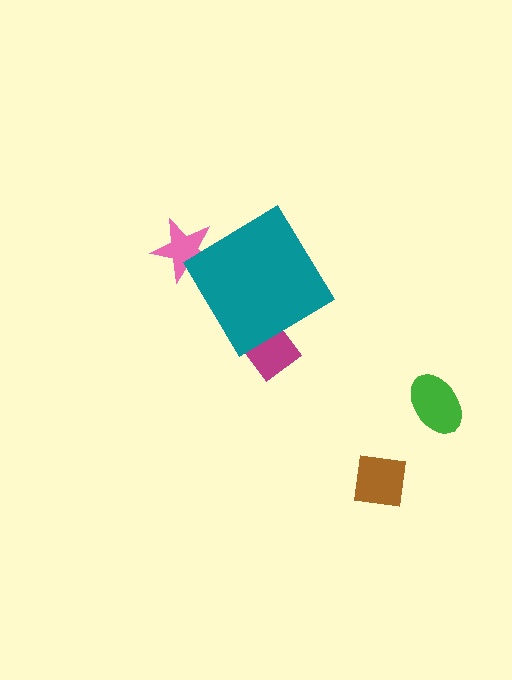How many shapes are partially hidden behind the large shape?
2 shapes are partially hidden.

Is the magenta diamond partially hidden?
Yes, the magenta diamond is partially hidden behind the teal diamond.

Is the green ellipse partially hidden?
No, the green ellipse is fully visible.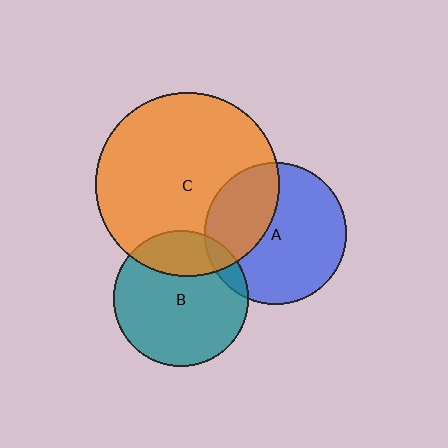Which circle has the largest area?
Circle C (orange).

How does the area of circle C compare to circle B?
Approximately 1.8 times.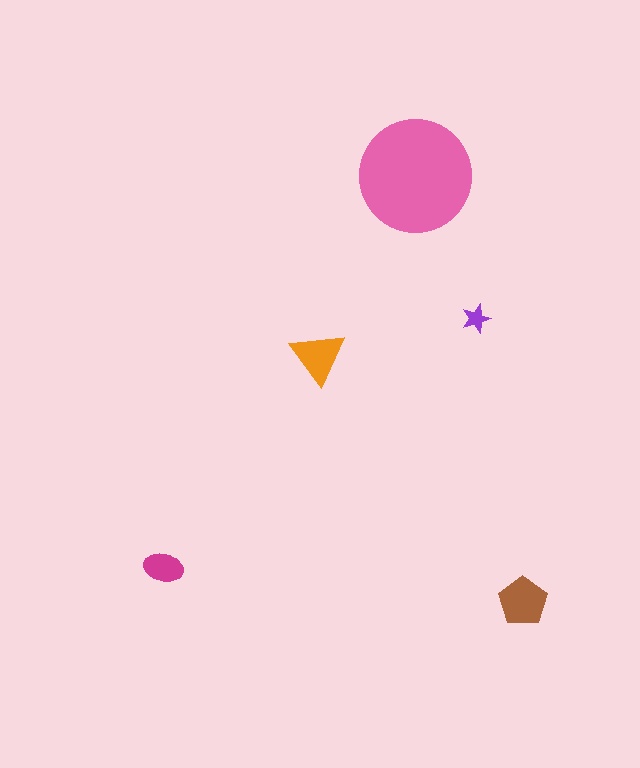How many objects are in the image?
There are 5 objects in the image.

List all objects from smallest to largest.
The purple star, the magenta ellipse, the orange triangle, the brown pentagon, the pink circle.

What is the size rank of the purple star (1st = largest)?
5th.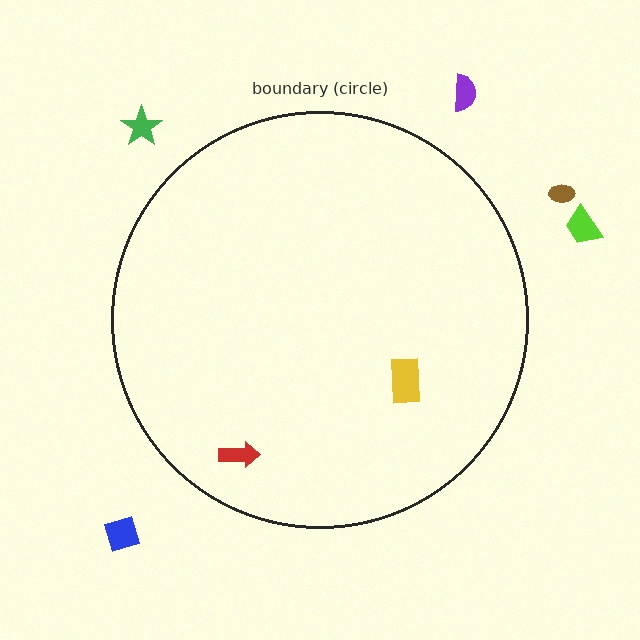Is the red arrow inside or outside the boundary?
Inside.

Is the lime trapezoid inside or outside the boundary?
Outside.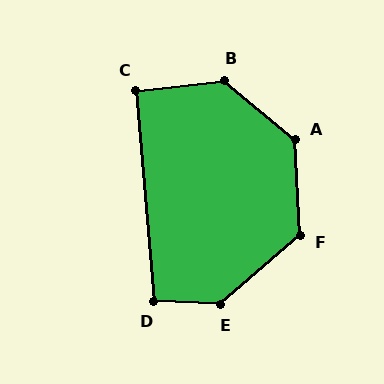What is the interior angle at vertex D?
Approximately 97 degrees (obtuse).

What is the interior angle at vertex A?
Approximately 132 degrees (obtuse).